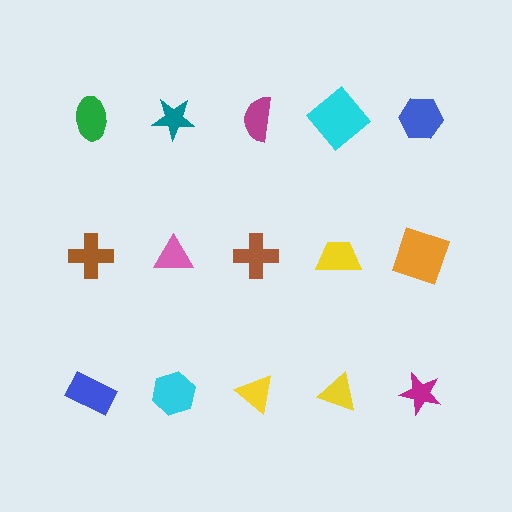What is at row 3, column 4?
A yellow triangle.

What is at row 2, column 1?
A brown cross.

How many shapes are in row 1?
5 shapes.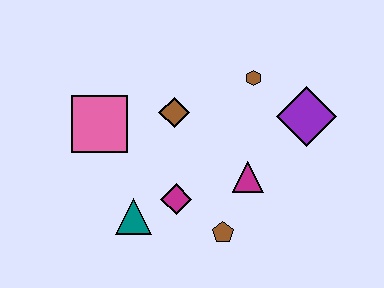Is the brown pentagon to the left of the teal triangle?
No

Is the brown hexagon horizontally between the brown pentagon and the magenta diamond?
No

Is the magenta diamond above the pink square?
No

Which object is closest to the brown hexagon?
The purple diamond is closest to the brown hexagon.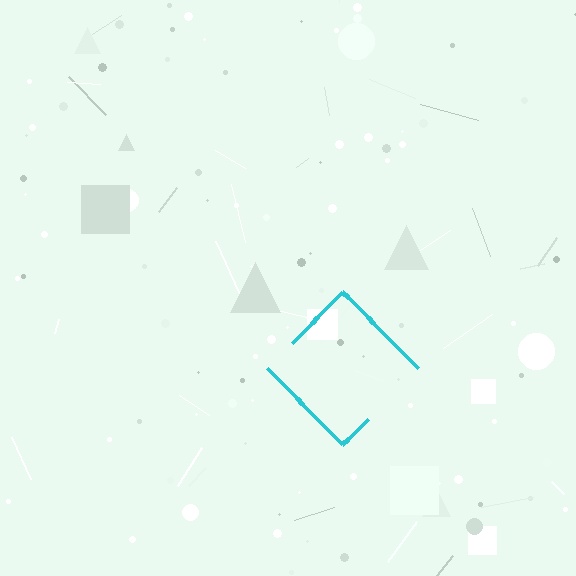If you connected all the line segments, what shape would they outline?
They would outline a diamond.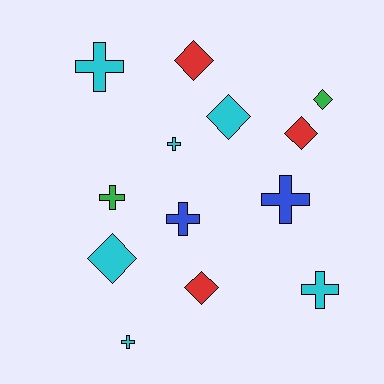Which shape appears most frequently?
Cross, with 7 objects.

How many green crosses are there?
There is 1 green cross.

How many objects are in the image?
There are 13 objects.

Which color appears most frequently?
Cyan, with 6 objects.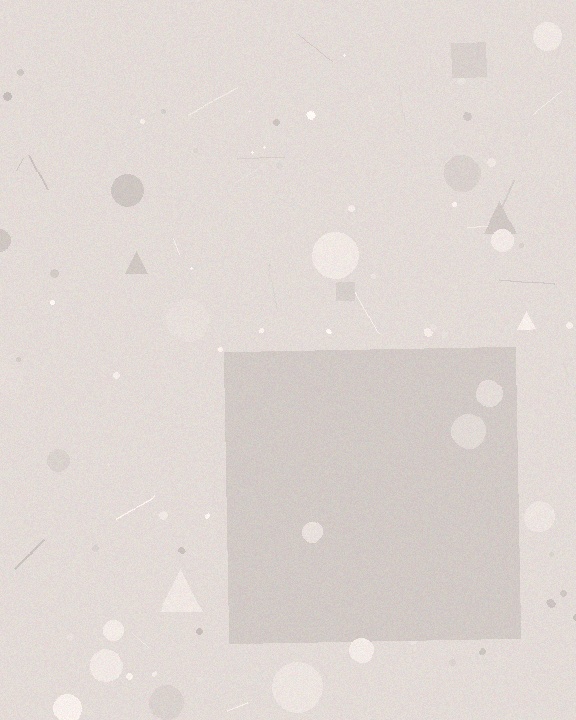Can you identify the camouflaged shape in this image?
The camouflaged shape is a square.